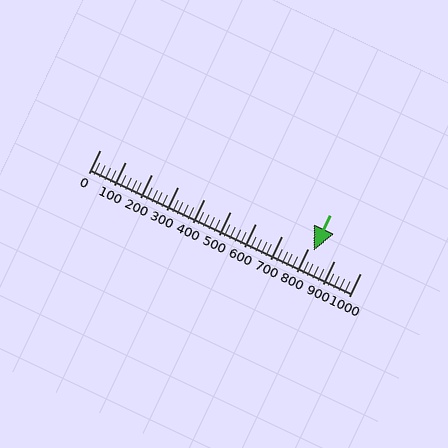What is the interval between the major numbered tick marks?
The major tick marks are spaced 100 units apart.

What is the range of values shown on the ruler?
The ruler shows values from 0 to 1000.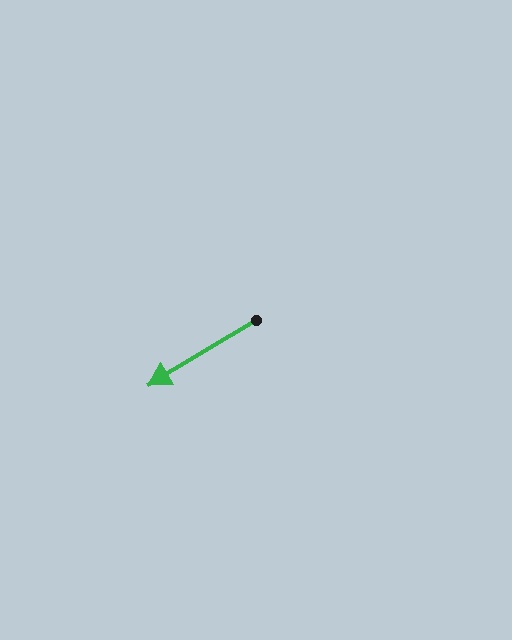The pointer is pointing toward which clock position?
Roughly 8 o'clock.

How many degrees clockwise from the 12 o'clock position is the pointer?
Approximately 239 degrees.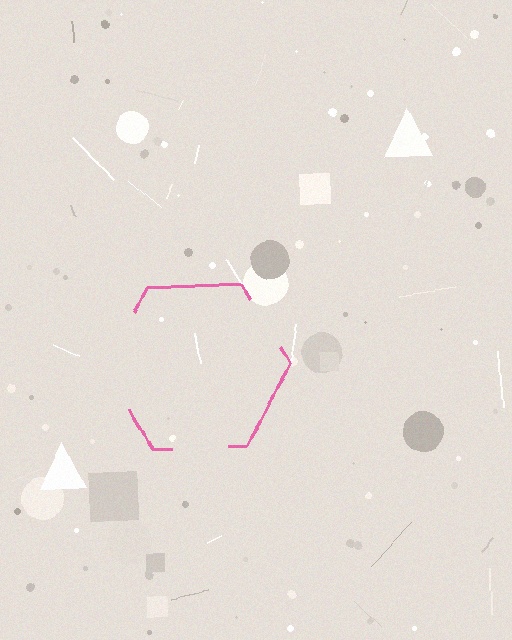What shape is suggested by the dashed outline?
The dashed outline suggests a hexagon.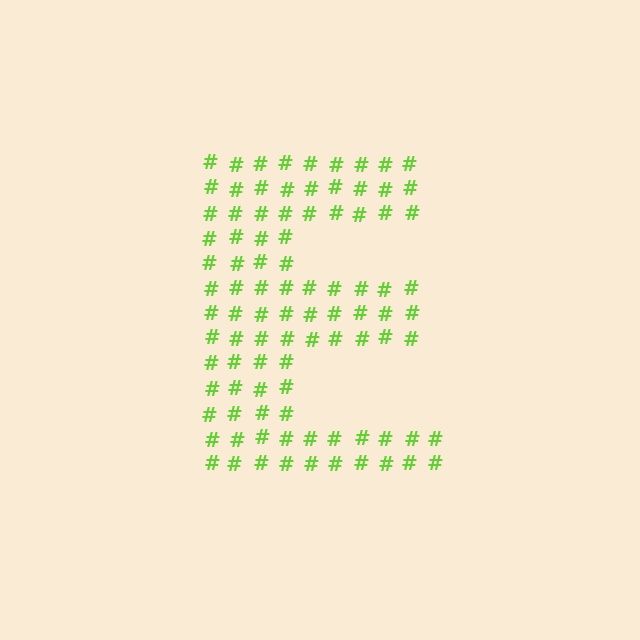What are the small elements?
The small elements are hash symbols.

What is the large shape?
The large shape is the letter E.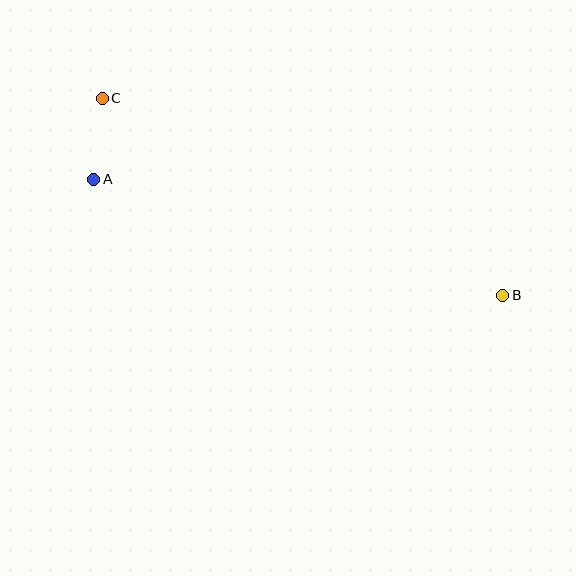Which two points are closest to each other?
Points A and C are closest to each other.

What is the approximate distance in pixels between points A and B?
The distance between A and B is approximately 425 pixels.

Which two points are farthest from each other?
Points B and C are farthest from each other.